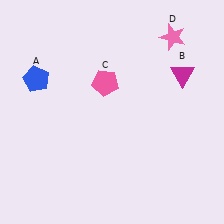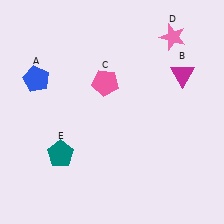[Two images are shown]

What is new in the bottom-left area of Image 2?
A teal pentagon (E) was added in the bottom-left area of Image 2.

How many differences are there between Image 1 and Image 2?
There is 1 difference between the two images.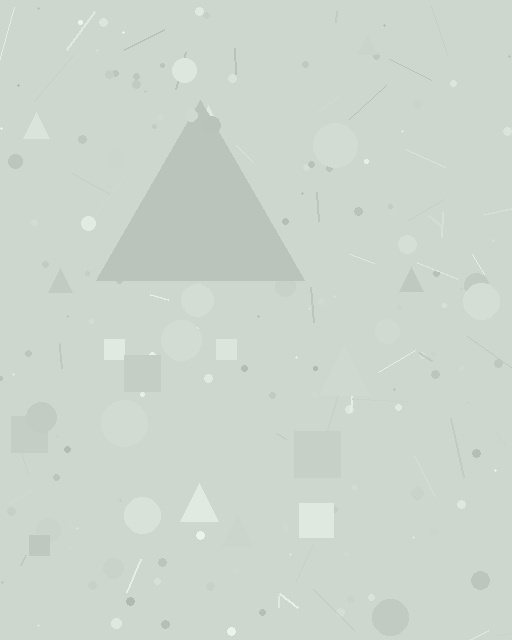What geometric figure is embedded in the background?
A triangle is embedded in the background.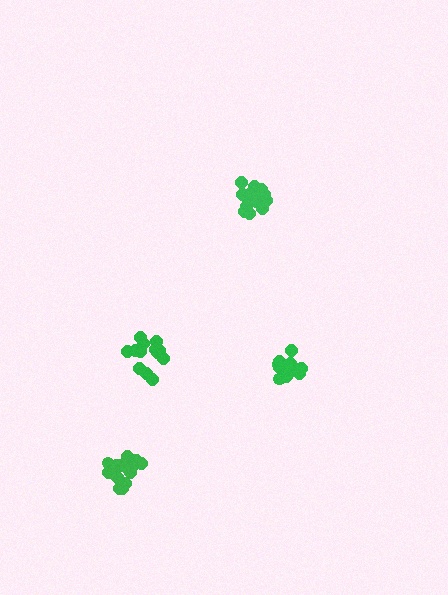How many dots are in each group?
Group 1: 17 dots, Group 2: 15 dots, Group 3: 19 dots, Group 4: 18 dots (69 total).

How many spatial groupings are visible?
There are 4 spatial groupings.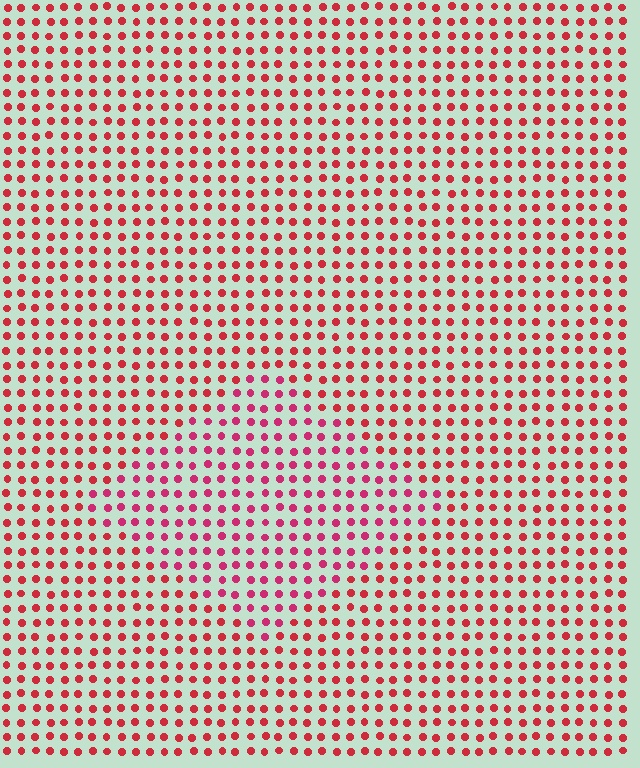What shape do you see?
I see a diamond.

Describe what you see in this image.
The image is filled with small red elements in a uniform arrangement. A diamond-shaped region is visible where the elements are tinted to a slightly different hue, forming a subtle color boundary.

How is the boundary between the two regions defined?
The boundary is defined purely by a slight shift in hue (about 21 degrees). Spacing, size, and orientation are identical on both sides.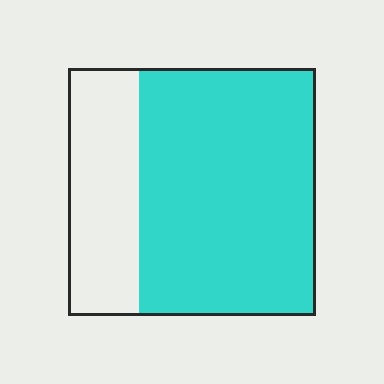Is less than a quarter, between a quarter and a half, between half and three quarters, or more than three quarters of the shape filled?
Between half and three quarters.